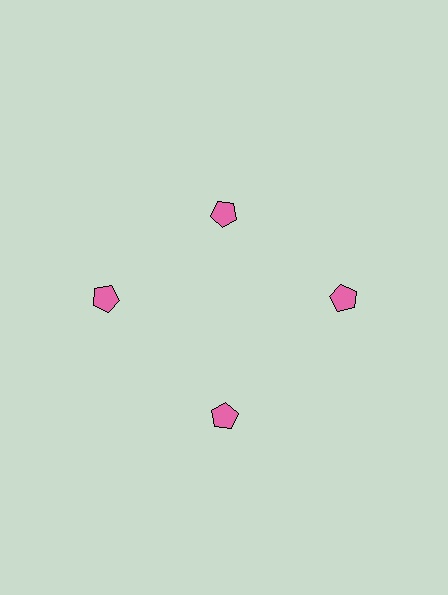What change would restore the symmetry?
The symmetry would be restored by moving it outward, back onto the ring so that all 4 pentagons sit at equal angles and equal distance from the center.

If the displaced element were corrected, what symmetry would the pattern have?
It would have 4-fold rotational symmetry — the pattern would map onto itself every 90 degrees.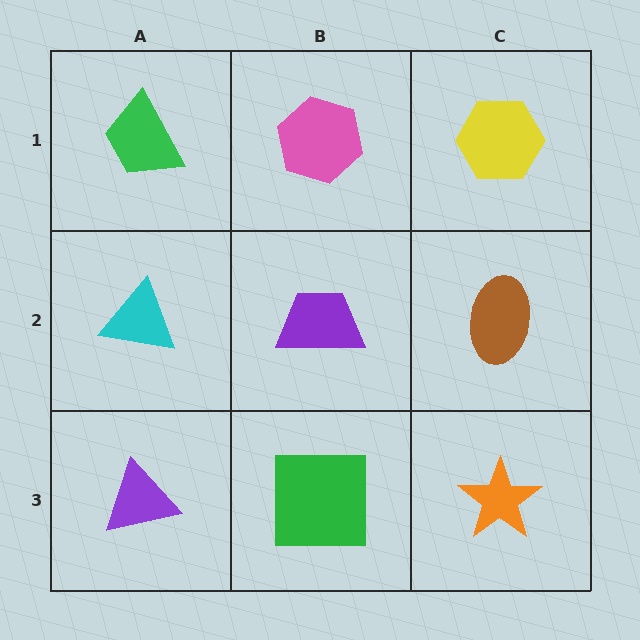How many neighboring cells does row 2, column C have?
3.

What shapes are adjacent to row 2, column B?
A pink hexagon (row 1, column B), a green square (row 3, column B), a cyan triangle (row 2, column A), a brown ellipse (row 2, column C).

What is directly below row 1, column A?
A cyan triangle.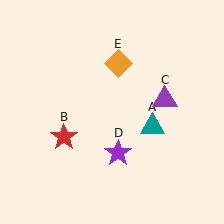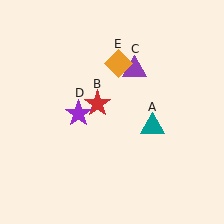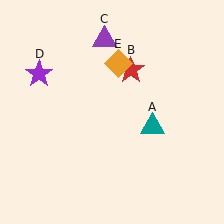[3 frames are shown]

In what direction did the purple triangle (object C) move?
The purple triangle (object C) moved up and to the left.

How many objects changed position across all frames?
3 objects changed position: red star (object B), purple triangle (object C), purple star (object D).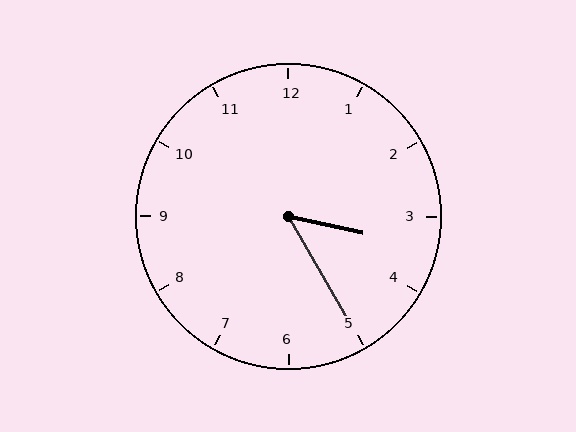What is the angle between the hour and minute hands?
Approximately 48 degrees.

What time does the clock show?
3:25.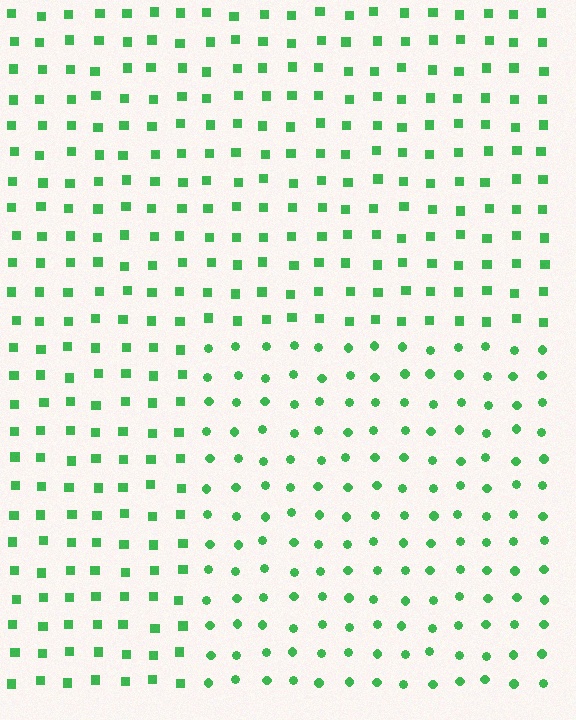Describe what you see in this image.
The image is filled with small green elements arranged in a uniform grid. A rectangle-shaped region contains circles, while the surrounding area contains squares. The boundary is defined purely by the change in element shape.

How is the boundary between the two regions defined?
The boundary is defined by a change in element shape: circles inside vs. squares outside. All elements share the same color and spacing.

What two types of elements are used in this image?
The image uses circles inside the rectangle region and squares outside it.